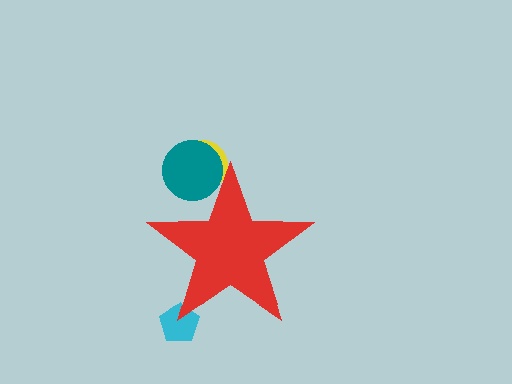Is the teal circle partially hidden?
Yes, the teal circle is partially hidden behind the red star.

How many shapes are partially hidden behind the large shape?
3 shapes are partially hidden.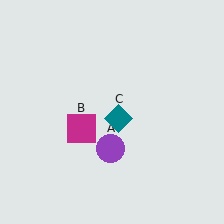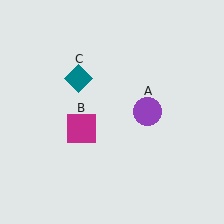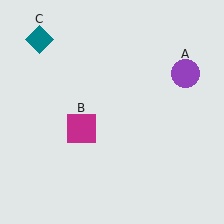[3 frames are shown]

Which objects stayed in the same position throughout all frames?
Magenta square (object B) remained stationary.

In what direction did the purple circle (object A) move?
The purple circle (object A) moved up and to the right.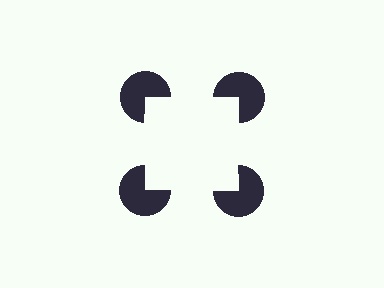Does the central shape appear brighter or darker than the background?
It typically appears slightly brighter than the background, even though no actual brightness change is drawn.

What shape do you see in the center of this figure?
An illusory square — its edges are inferred from the aligned wedge cuts in the pac-man discs, not physically drawn.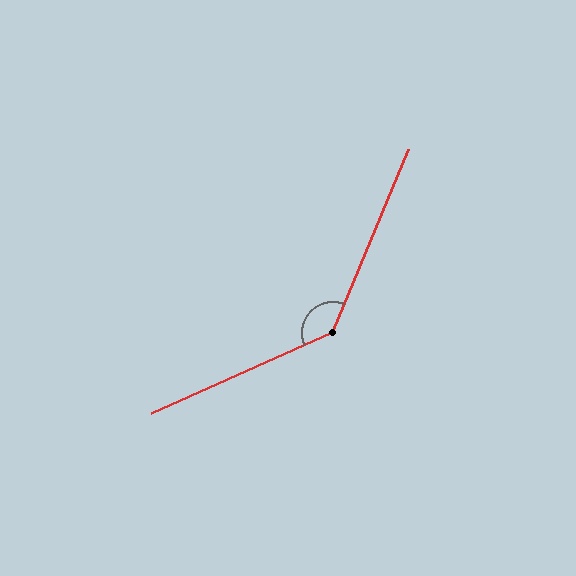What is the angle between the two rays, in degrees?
Approximately 136 degrees.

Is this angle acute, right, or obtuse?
It is obtuse.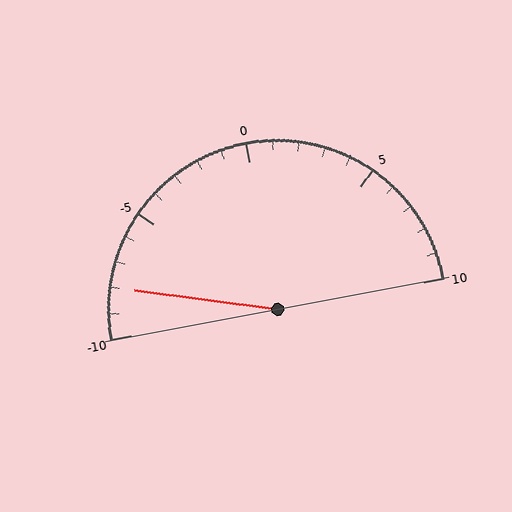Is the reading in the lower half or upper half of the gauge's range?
The reading is in the lower half of the range (-10 to 10).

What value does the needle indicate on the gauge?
The needle indicates approximately -8.